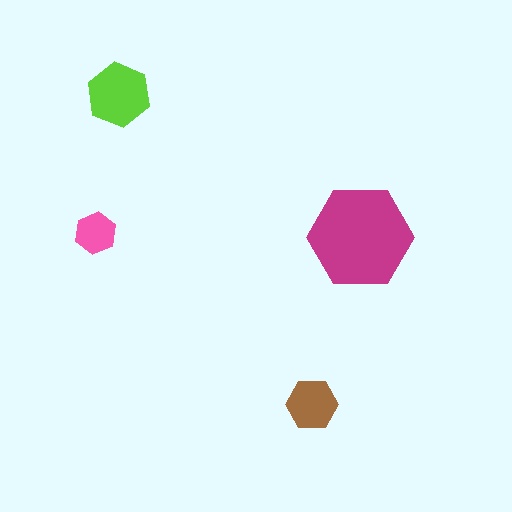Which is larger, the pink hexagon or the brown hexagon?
The brown one.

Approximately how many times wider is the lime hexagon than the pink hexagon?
About 1.5 times wider.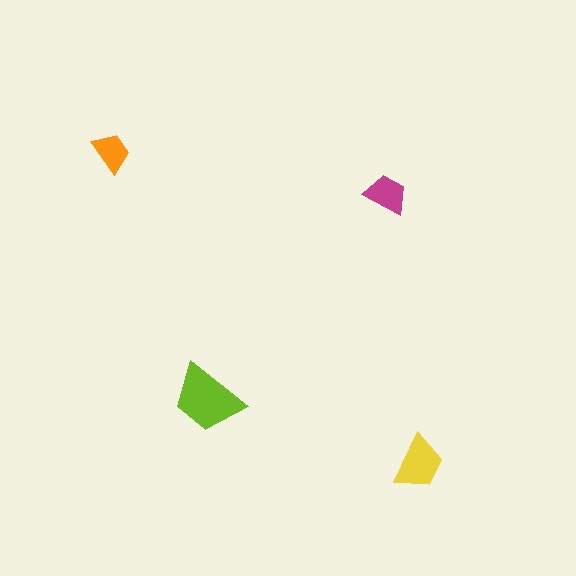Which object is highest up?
The orange trapezoid is topmost.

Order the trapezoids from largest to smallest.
the lime one, the yellow one, the magenta one, the orange one.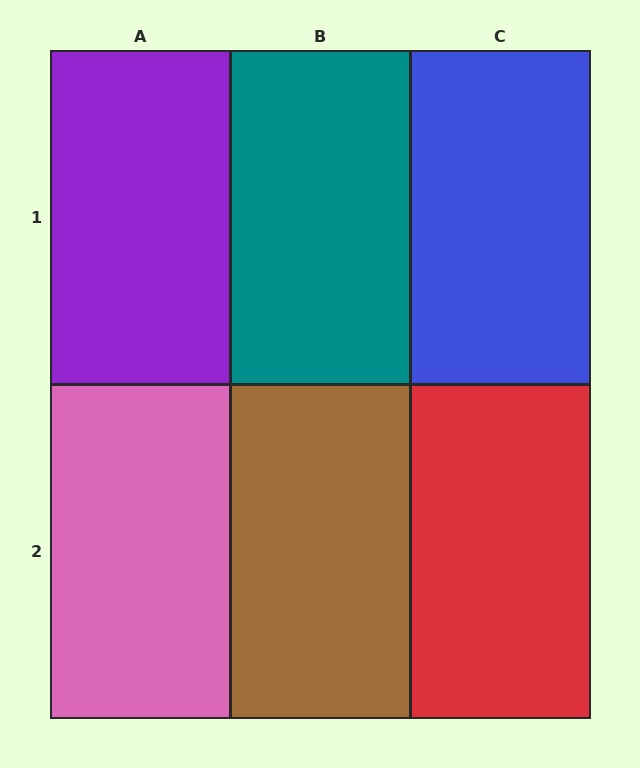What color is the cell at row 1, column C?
Blue.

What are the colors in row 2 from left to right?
Pink, brown, red.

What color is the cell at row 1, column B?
Teal.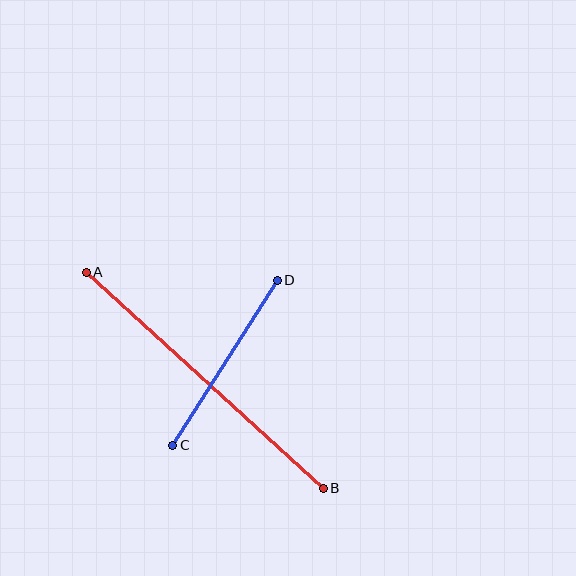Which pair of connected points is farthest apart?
Points A and B are farthest apart.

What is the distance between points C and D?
The distance is approximately 195 pixels.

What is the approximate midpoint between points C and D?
The midpoint is at approximately (225, 363) pixels.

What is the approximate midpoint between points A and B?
The midpoint is at approximately (205, 380) pixels.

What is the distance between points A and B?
The distance is approximately 320 pixels.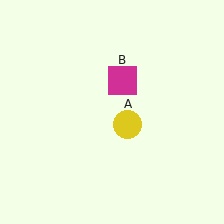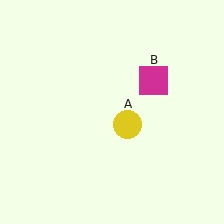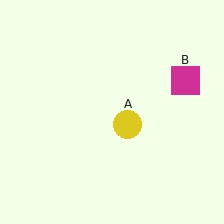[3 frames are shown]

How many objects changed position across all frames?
1 object changed position: magenta square (object B).